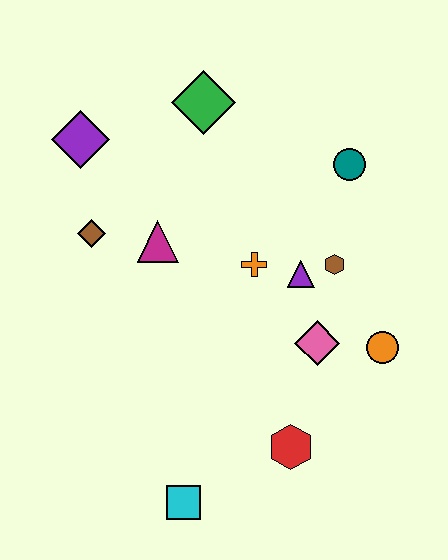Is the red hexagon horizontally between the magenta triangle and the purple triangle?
Yes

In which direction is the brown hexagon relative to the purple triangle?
The brown hexagon is to the right of the purple triangle.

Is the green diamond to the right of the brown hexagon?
No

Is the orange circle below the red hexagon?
No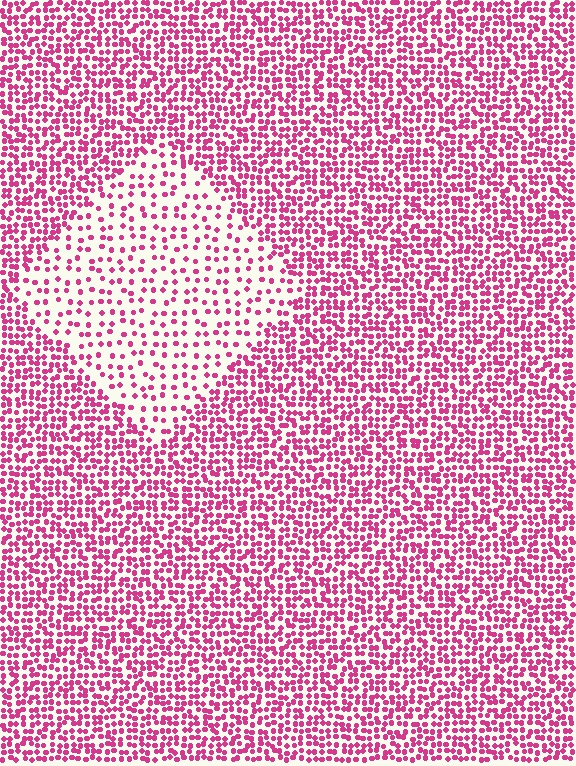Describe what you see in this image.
The image contains small magenta elements arranged at two different densities. A diamond-shaped region is visible where the elements are less densely packed than the surrounding area.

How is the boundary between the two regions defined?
The boundary is defined by a change in element density (approximately 2.3x ratio). All elements are the same color, size, and shape.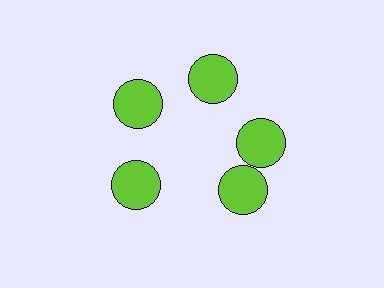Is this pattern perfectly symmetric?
No. The 5 lime circles are arranged in a ring, but one element near the 5 o'clock position is rotated out of alignment along the ring, breaking the 5-fold rotational symmetry.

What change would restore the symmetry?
The symmetry would be restored by rotating it back into even spacing with its neighbors so that all 5 circles sit at equal angles and equal distance from the center.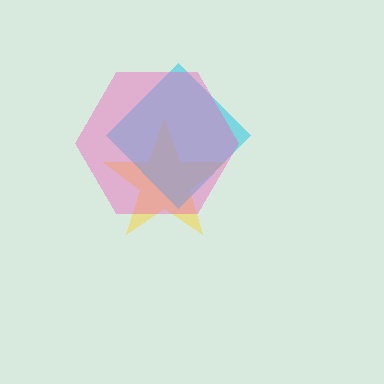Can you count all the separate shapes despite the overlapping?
Yes, there are 3 separate shapes.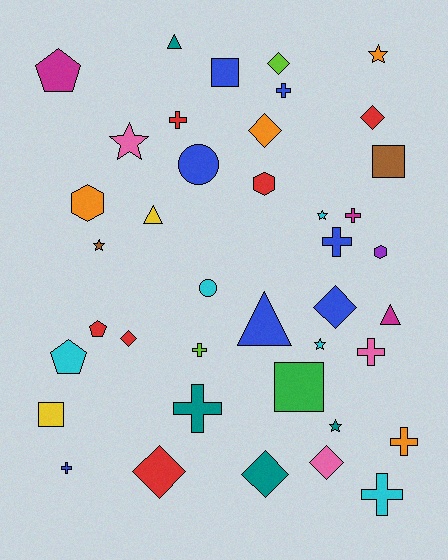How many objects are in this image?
There are 40 objects.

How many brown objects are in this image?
There are 2 brown objects.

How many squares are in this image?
There are 4 squares.